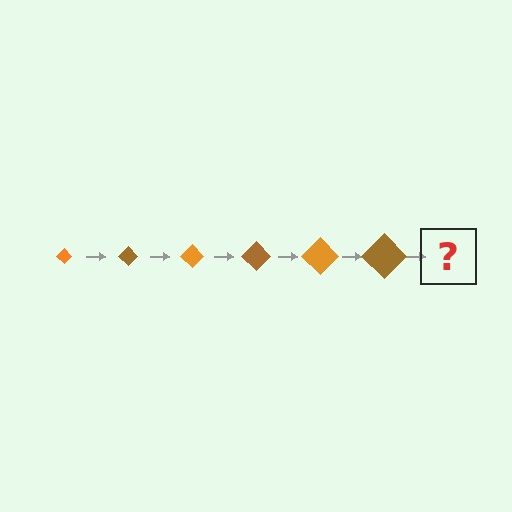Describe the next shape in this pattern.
It should be an orange diamond, larger than the previous one.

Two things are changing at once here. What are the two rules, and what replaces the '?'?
The two rules are that the diamond grows larger each step and the color cycles through orange and brown. The '?' should be an orange diamond, larger than the previous one.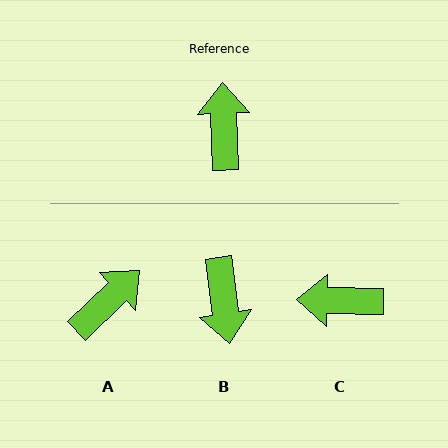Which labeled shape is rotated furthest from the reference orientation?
B, about 174 degrees away.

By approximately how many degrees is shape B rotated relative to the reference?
Approximately 174 degrees clockwise.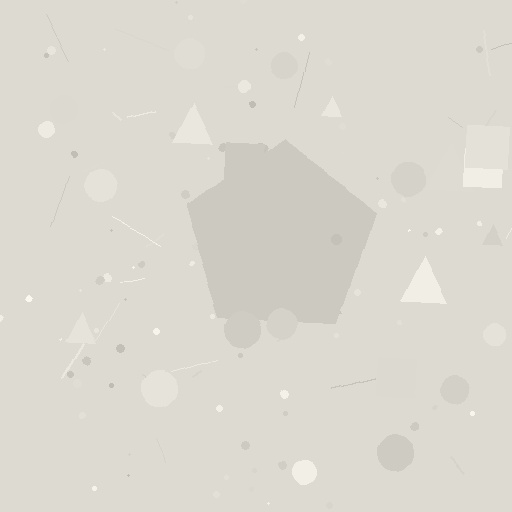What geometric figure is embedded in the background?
A pentagon is embedded in the background.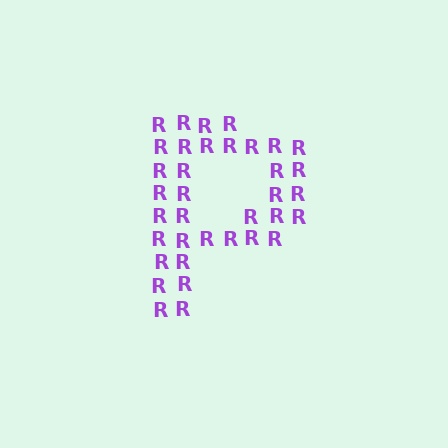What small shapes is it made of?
It is made of small letter R's.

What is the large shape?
The large shape is the letter P.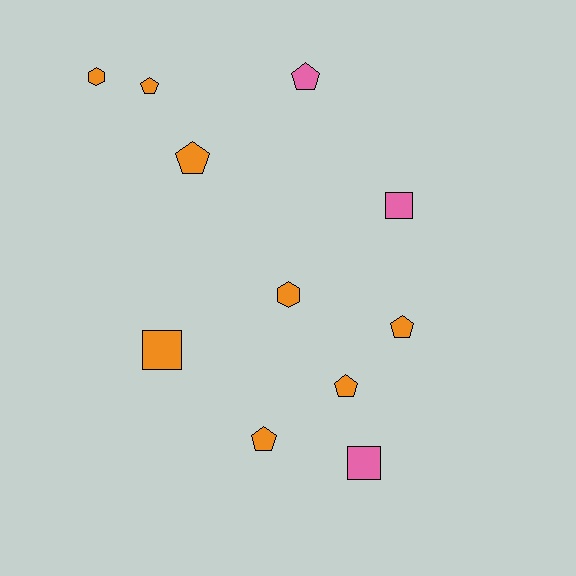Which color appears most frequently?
Orange, with 8 objects.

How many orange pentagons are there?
There are 5 orange pentagons.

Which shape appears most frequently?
Pentagon, with 6 objects.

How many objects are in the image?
There are 11 objects.